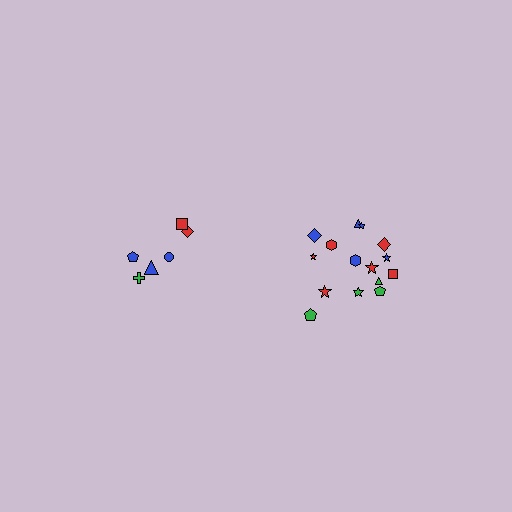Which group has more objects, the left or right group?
The right group.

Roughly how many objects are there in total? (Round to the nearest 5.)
Roughly 20 objects in total.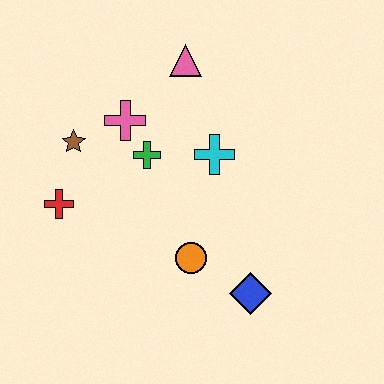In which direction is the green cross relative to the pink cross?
The green cross is below the pink cross.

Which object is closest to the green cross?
The pink cross is closest to the green cross.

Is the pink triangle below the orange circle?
No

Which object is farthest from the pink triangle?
The blue diamond is farthest from the pink triangle.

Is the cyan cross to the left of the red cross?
No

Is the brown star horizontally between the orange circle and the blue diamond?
No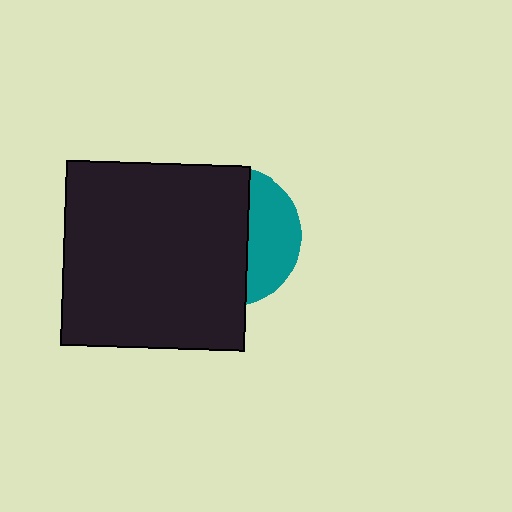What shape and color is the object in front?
The object in front is a black square.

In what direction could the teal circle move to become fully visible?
The teal circle could move right. That would shift it out from behind the black square entirely.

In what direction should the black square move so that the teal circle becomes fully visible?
The black square should move left. That is the shortest direction to clear the overlap and leave the teal circle fully visible.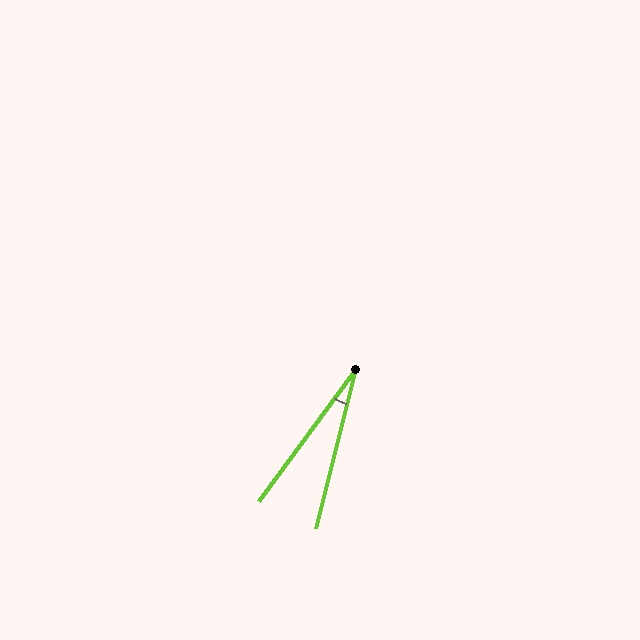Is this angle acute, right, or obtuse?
It is acute.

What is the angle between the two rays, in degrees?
Approximately 22 degrees.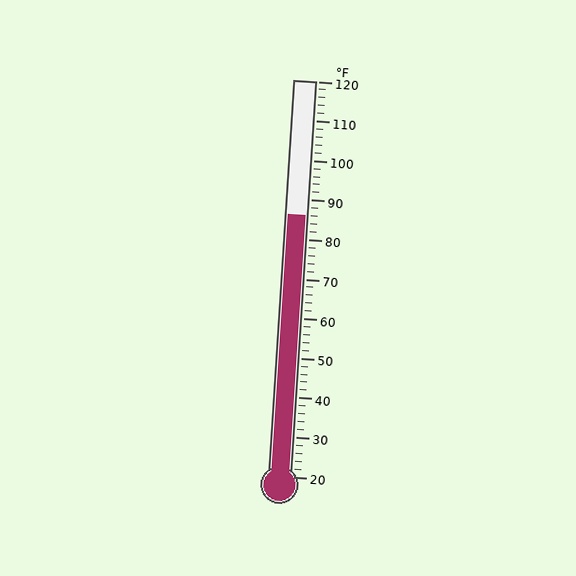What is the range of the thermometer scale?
The thermometer scale ranges from 20°F to 120°F.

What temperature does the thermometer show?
The thermometer shows approximately 86°F.